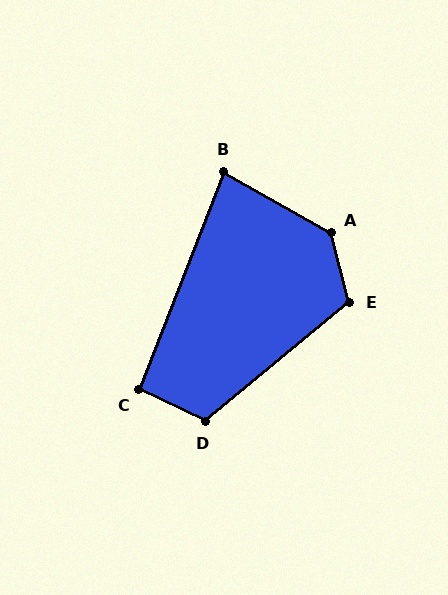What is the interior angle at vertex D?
Approximately 115 degrees (obtuse).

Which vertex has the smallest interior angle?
B, at approximately 82 degrees.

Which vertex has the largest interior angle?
A, at approximately 134 degrees.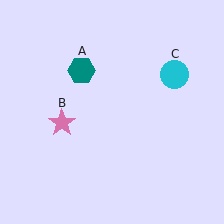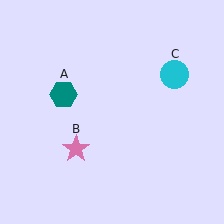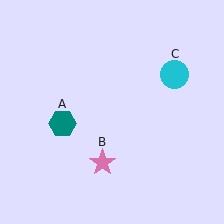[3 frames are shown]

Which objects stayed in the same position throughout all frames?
Cyan circle (object C) remained stationary.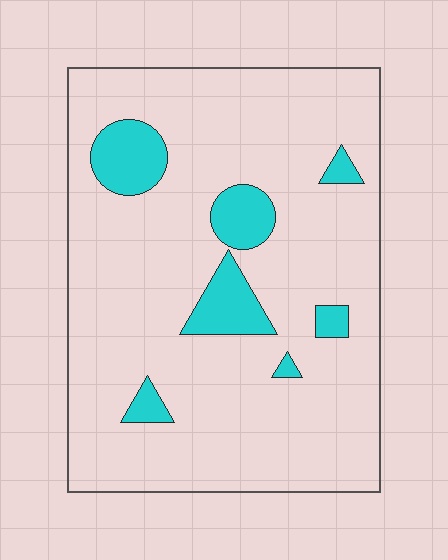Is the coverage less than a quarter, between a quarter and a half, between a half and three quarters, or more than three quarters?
Less than a quarter.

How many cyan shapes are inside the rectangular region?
7.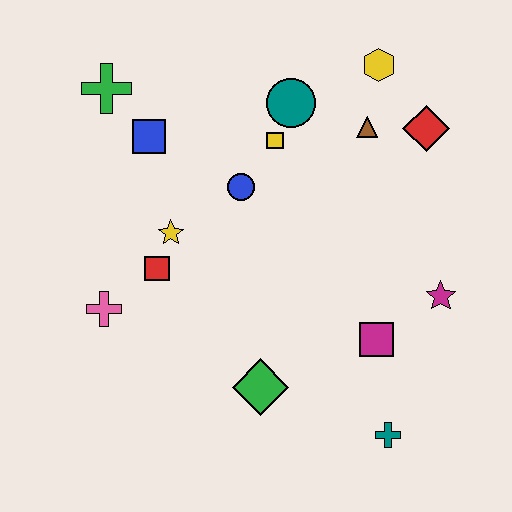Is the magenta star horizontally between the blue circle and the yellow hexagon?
No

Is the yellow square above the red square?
Yes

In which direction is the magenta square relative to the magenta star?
The magenta square is to the left of the magenta star.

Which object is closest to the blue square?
The green cross is closest to the blue square.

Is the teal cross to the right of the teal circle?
Yes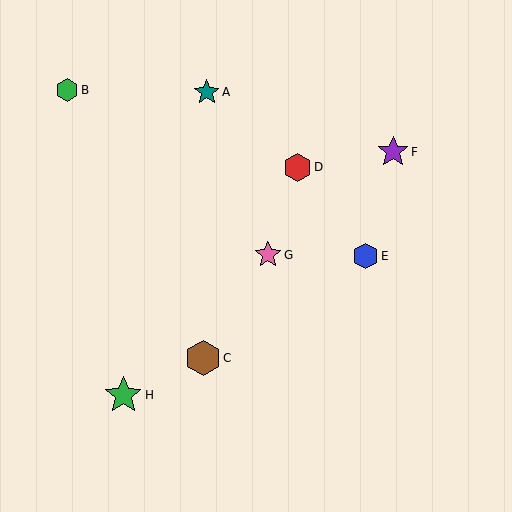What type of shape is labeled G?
Shape G is a pink star.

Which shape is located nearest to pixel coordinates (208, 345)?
The brown hexagon (labeled C) at (203, 358) is nearest to that location.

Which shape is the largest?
The green star (labeled H) is the largest.